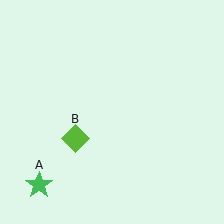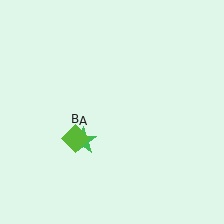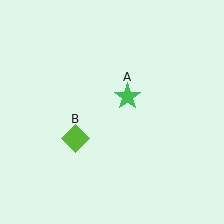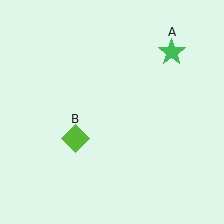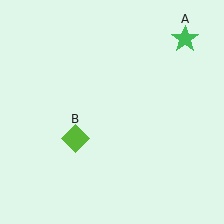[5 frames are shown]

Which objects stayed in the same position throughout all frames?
Lime diamond (object B) remained stationary.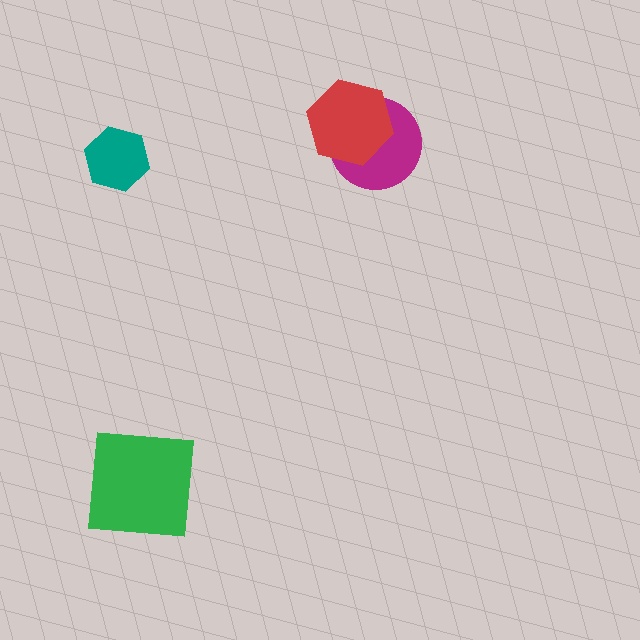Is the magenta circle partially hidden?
Yes, it is partially covered by another shape.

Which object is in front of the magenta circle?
The red hexagon is in front of the magenta circle.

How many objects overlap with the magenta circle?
1 object overlaps with the magenta circle.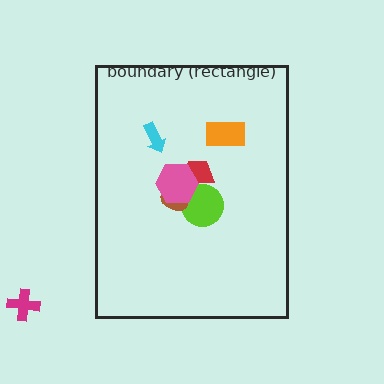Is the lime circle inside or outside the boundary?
Inside.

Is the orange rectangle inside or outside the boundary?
Inside.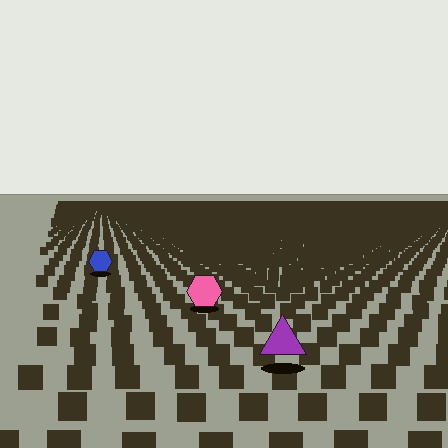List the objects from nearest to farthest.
From nearest to farthest: the purple triangle, the pink hexagon, the blue hexagon.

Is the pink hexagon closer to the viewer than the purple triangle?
No. The purple triangle is closer — you can tell from the texture gradient: the ground texture is coarser near it.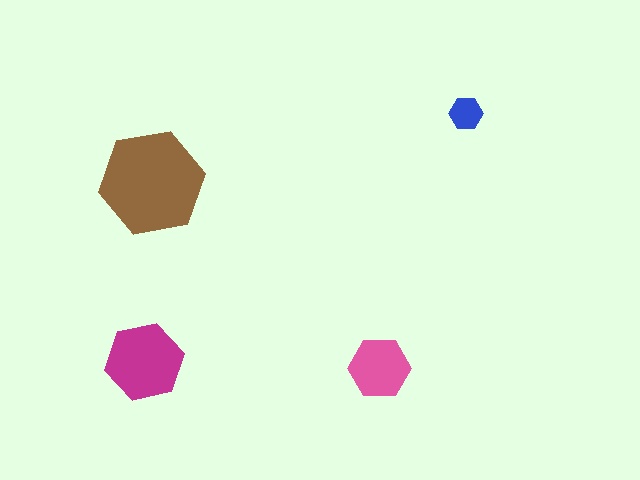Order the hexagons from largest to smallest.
the brown one, the magenta one, the pink one, the blue one.